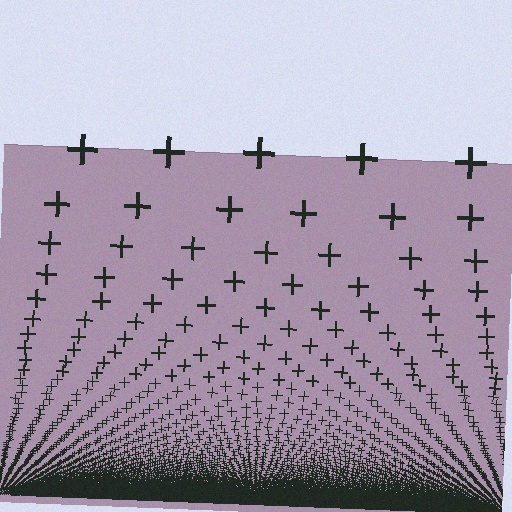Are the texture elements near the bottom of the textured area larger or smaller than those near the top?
Smaller. The gradient is inverted — elements near the bottom are smaller and denser.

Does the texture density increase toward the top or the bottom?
Density increases toward the bottom.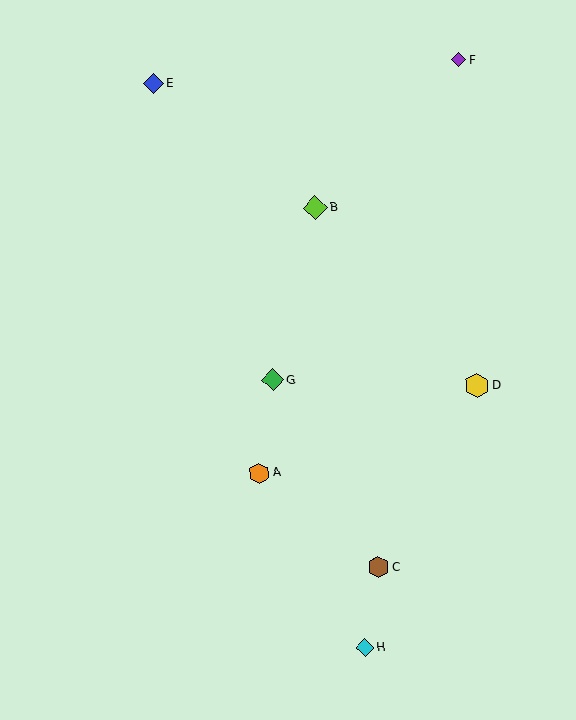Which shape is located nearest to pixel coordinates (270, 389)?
The green diamond (labeled G) at (273, 380) is nearest to that location.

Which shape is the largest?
The lime diamond (labeled B) is the largest.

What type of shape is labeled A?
Shape A is an orange hexagon.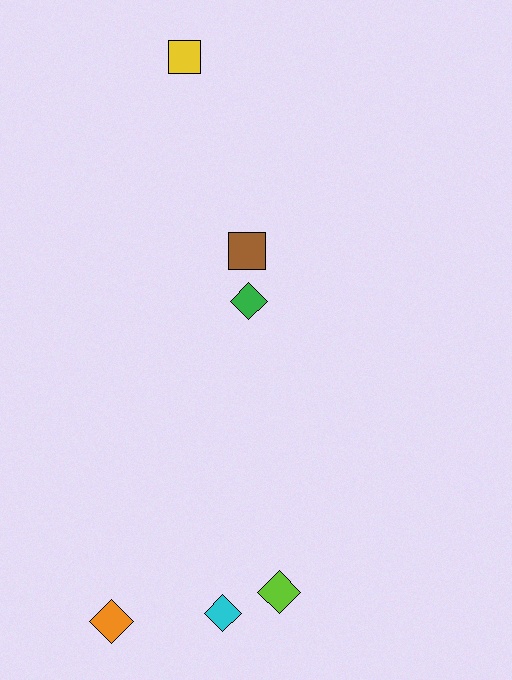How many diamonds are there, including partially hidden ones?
There are 4 diamonds.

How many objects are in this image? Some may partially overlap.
There are 6 objects.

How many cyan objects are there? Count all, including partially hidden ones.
There is 1 cyan object.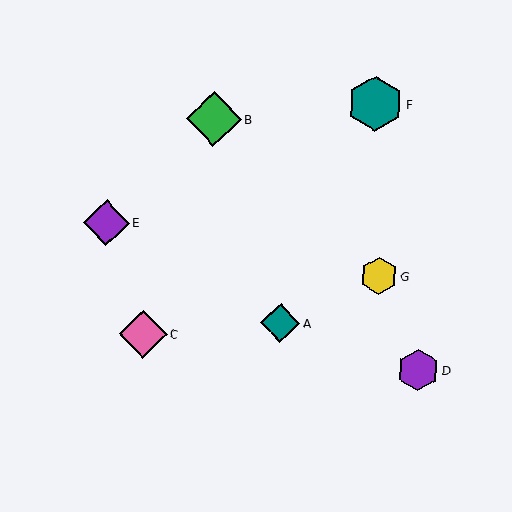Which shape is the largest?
The green diamond (labeled B) is the largest.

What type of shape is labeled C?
Shape C is a pink diamond.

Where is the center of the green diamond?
The center of the green diamond is at (214, 119).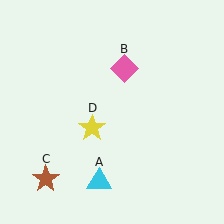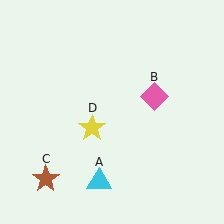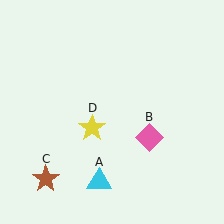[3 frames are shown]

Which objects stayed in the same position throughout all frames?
Cyan triangle (object A) and brown star (object C) and yellow star (object D) remained stationary.